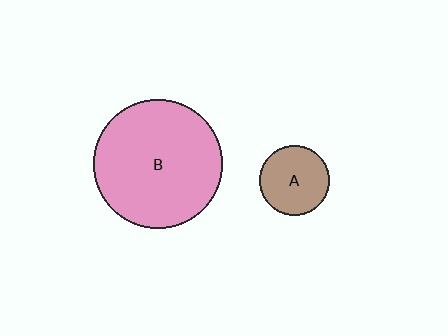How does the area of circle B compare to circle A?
Approximately 3.5 times.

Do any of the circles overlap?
No, none of the circles overlap.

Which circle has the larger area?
Circle B (pink).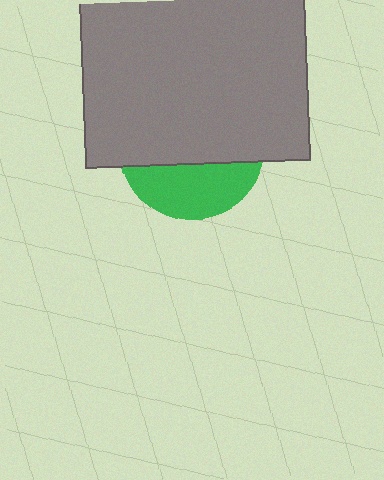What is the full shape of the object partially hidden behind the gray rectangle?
The partially hidden object is a green circle.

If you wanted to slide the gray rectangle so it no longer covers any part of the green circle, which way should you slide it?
Slide it up — that is the most direct way to separate the two shapes.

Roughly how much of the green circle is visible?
A small part of it is visible (roughly 34%).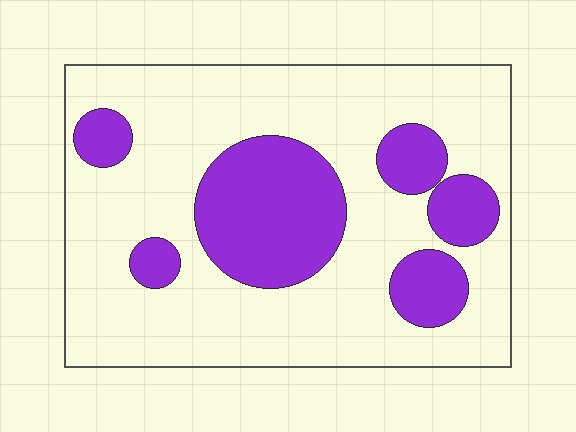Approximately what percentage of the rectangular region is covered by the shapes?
Approximately 25%.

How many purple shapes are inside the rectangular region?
6.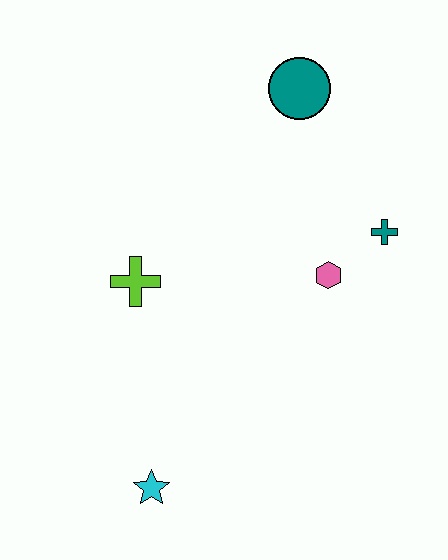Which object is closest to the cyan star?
The lime cross is closest to the cyan star.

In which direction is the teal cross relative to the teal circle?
The teal cross is below the teal circle.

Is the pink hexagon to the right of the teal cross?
No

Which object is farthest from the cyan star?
The teal circle is farthest from the cyan star.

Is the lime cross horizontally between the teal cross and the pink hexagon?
No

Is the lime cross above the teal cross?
No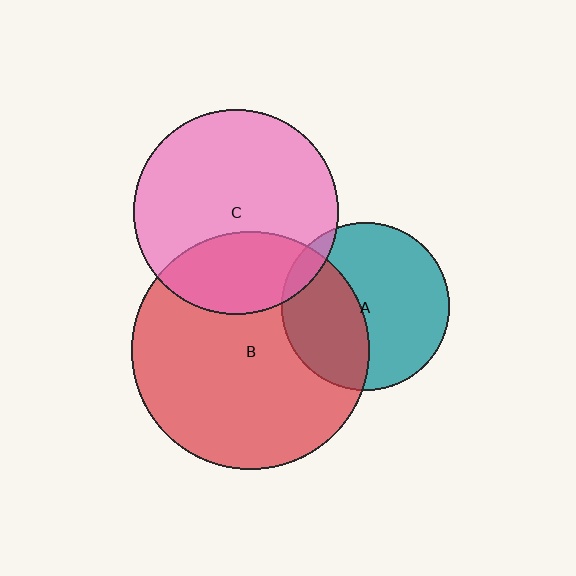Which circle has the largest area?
Circle B (red).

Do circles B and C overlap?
Yes.